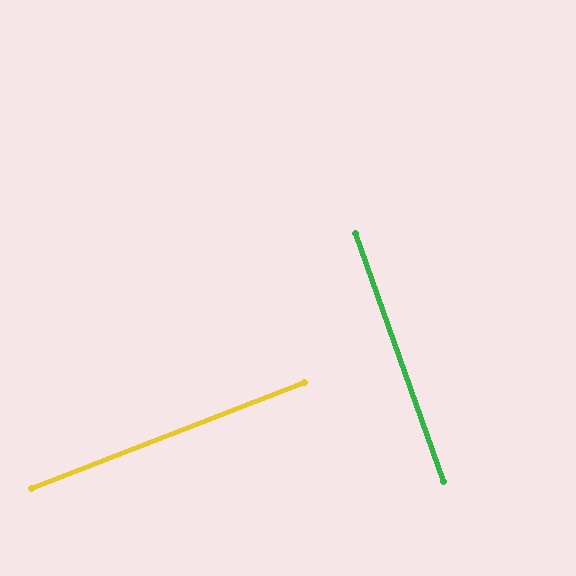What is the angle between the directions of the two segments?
Approximately 88 degrees.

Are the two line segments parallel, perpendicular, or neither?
Perpendicular — they meet at approximately 88°.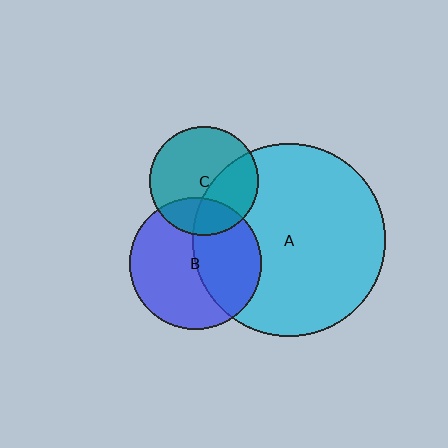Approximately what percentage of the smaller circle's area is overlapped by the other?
Approximately 40%.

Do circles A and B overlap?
Yes.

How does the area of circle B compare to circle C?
Approximately 1.5 times.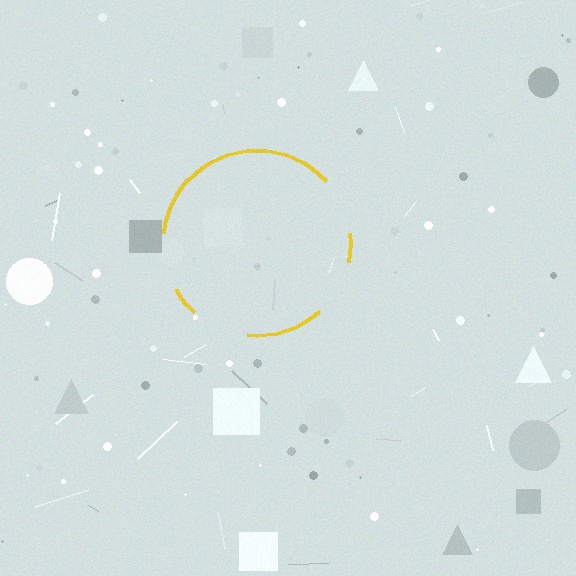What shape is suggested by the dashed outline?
The dashed outline suggests a circle.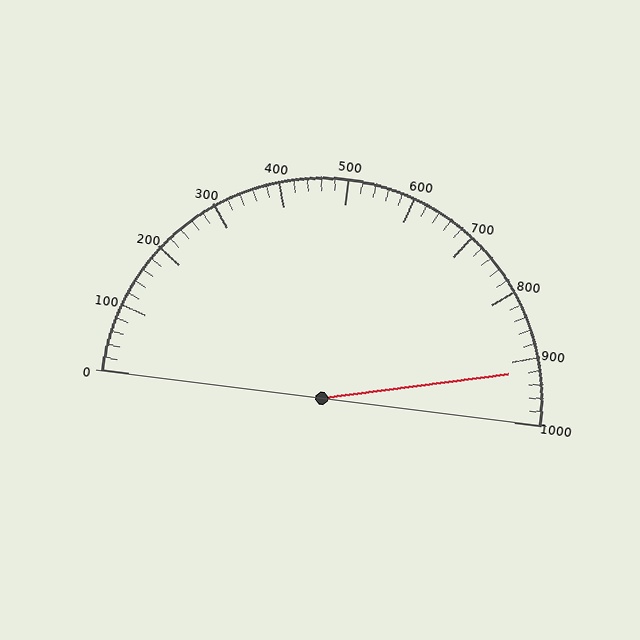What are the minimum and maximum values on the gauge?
The gauge ranges from 0 to 1000.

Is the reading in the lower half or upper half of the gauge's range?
The reading is in the upper half of the range (0 to 1000).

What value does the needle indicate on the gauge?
The needle indicates approximately 920.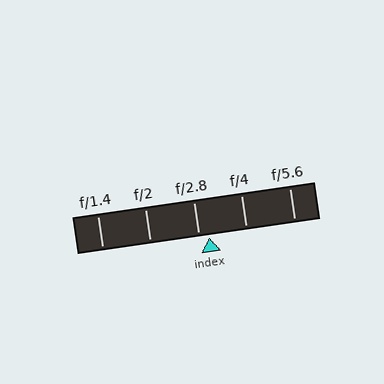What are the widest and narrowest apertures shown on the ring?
The widest aperture shown is f/1.4 and the narrowest is f/5.6.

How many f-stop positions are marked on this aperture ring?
There are 5 f-stop positions marked.